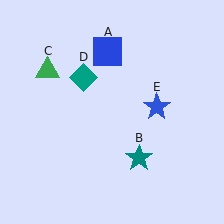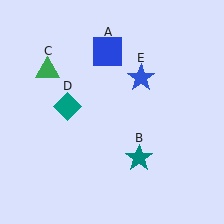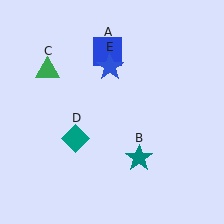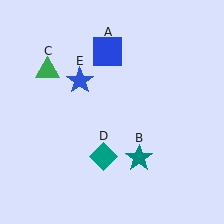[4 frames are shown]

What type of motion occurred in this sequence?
The teal diamond (object D), blue star (object E) rotated counterclockwise around the center of the scene.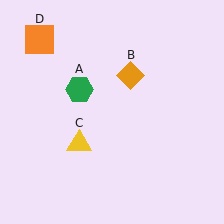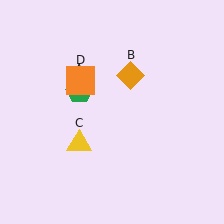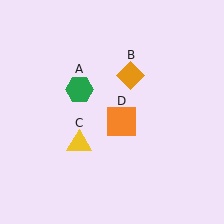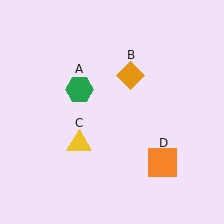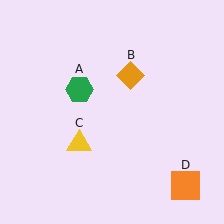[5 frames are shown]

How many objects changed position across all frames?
1 object changed position: orange square (object D).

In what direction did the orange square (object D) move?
The orange square (object D) moved down and to the right.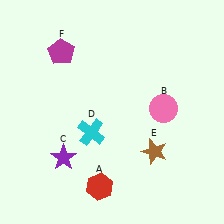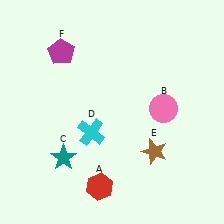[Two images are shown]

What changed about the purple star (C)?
In Image 1, C is purple. In Image 2, it changed to teal.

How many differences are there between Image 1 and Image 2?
There is 1 difference between the two images.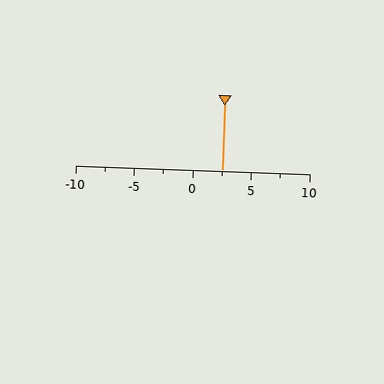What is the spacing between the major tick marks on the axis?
The major ticks are spaced 5 apart.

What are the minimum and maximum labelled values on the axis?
The axis runs from -10 to 10.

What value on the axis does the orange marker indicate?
The marker indicates approximately 2.5.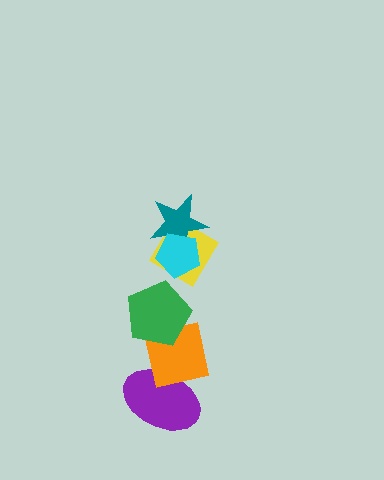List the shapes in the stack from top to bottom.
From top to bottom: the cyan pentagon, the teal star, the yellow diamond, the green pentagon, the orange square, the purple ellipse.